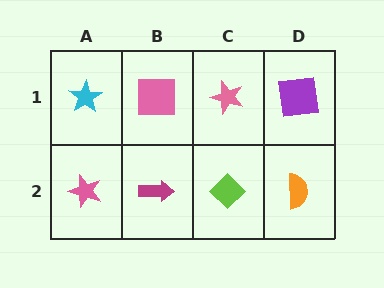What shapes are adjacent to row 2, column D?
A purple square (row 1, column D), a lime diamond (row 2, column C).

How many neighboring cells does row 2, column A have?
2.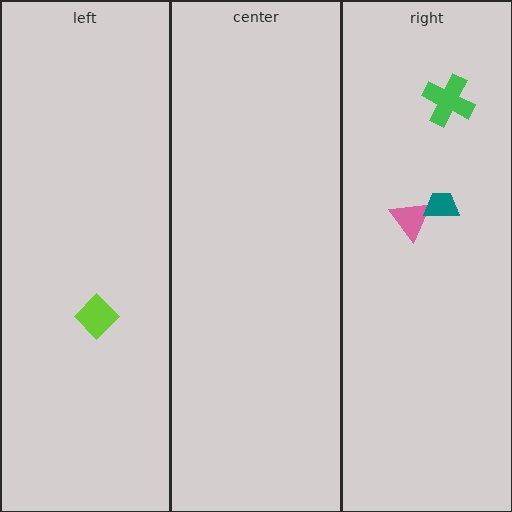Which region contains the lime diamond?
The left region.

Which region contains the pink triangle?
The right region.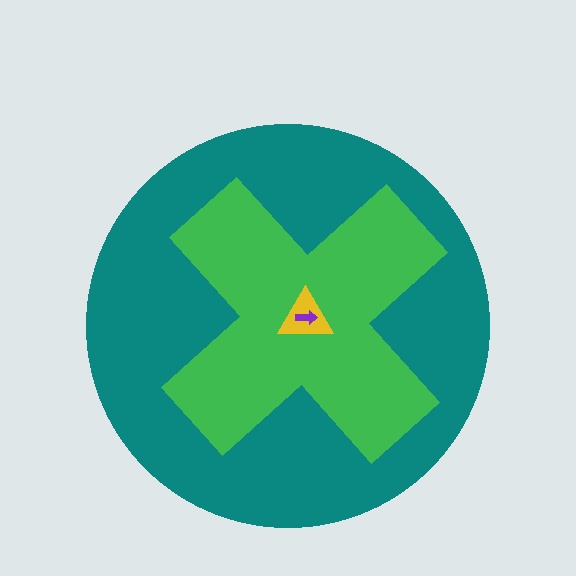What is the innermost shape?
The purple arrow.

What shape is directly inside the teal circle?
The green cross.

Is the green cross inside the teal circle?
Yes.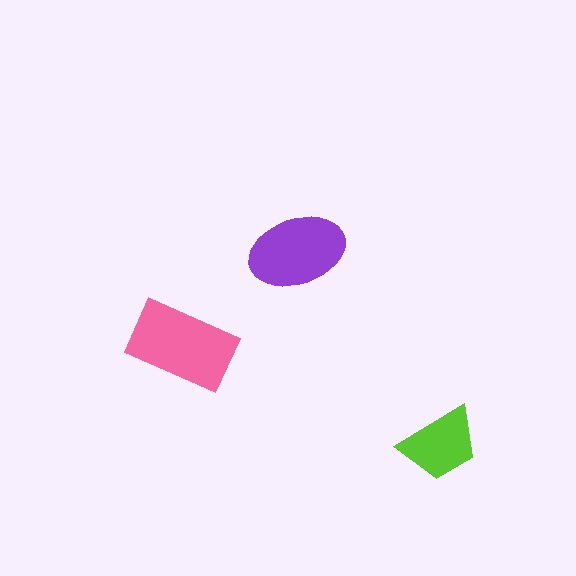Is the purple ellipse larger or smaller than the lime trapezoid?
Larger.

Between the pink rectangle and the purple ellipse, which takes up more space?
The pink rectangle.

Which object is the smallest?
The lime trapezoid.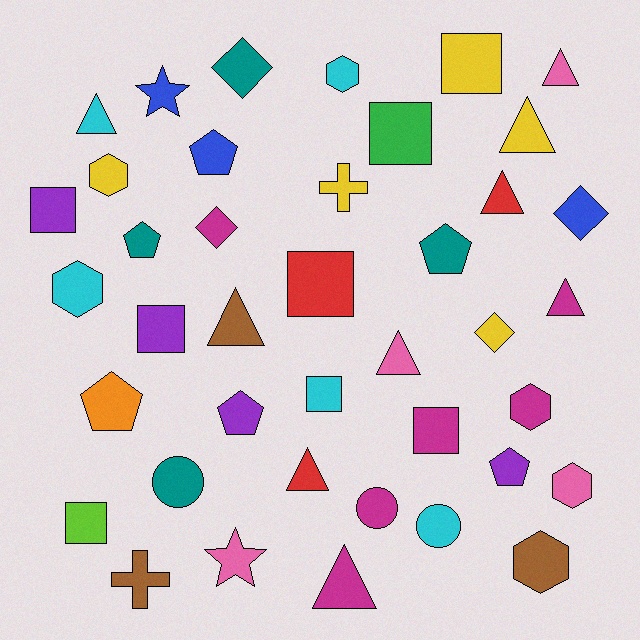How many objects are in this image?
There are 40 objects.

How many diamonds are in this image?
There are 4 diamonds.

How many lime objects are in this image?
There is 1 lime object.